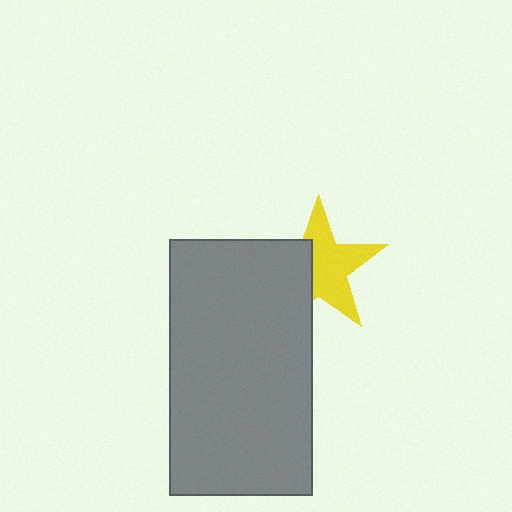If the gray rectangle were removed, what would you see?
You would see the complete yellow star.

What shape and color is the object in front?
The object in front is a gray rectangle.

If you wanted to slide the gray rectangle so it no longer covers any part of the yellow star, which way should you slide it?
Slide it left — that is the most direct way to separate the two shapes.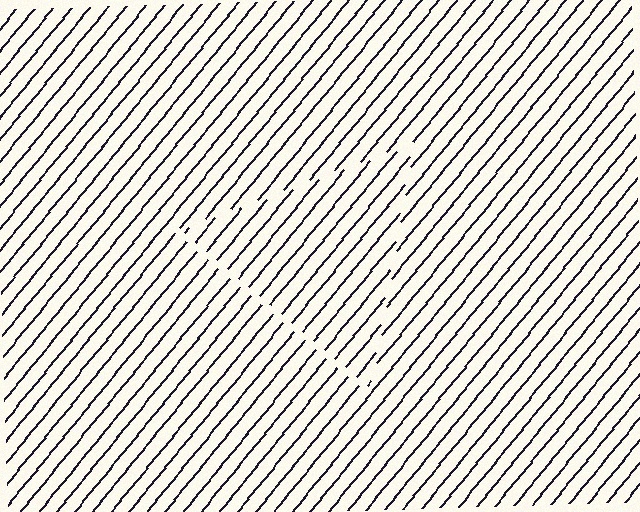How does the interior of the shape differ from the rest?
The interior of the shape contains the same grating, shifted by half a period — the contour is defined by the phase discontinuity where line-ends from the inner and outer gratings abut.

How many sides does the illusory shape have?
3 sides — the line-ends trace a triangle.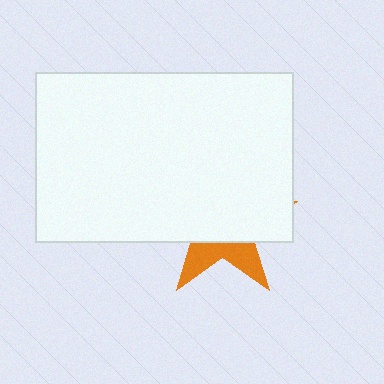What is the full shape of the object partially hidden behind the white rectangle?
The partially hidden object is an orange star.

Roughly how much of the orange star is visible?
A small part of it is visible (roughly 30%).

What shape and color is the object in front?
The object in front is a white rectangle.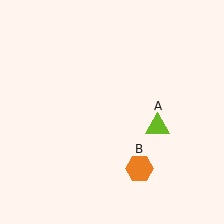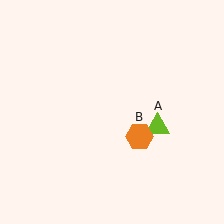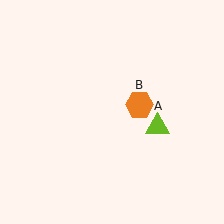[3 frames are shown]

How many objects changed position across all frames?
1 object changed position: orange hexagon (object B).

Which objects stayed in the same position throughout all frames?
Lime triangle (object A) remained stationary.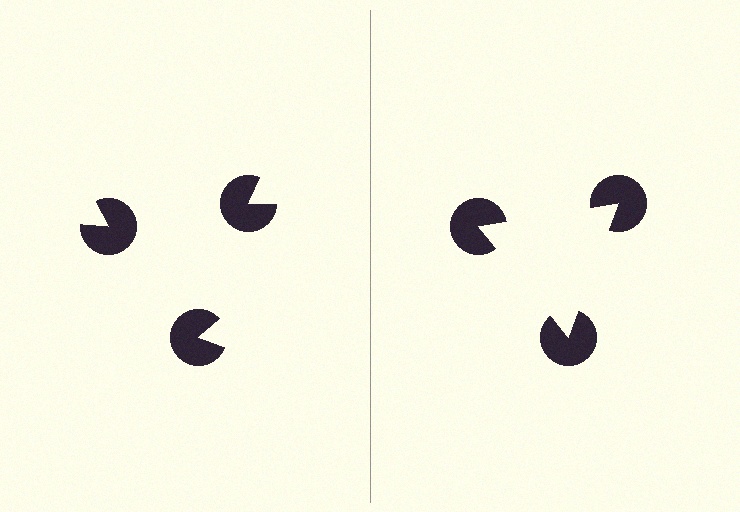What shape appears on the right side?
An illusory triangle.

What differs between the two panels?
The pac-man discs are positioned identically on both sides; only the wedge orientations differ. On the right they align to a triangle; on the left they are misaligned.